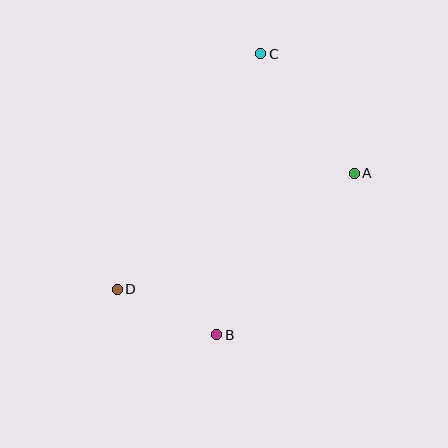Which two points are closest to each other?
Points B and D are closest to each other.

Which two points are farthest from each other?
Points B and C are farthest from each other.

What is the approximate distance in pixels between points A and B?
The distance between A and B is approximately 212 pixels.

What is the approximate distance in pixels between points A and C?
The distance between A and C is approximately 152 pixels.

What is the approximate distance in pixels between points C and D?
The distance between C and D is approximately 276 pixels.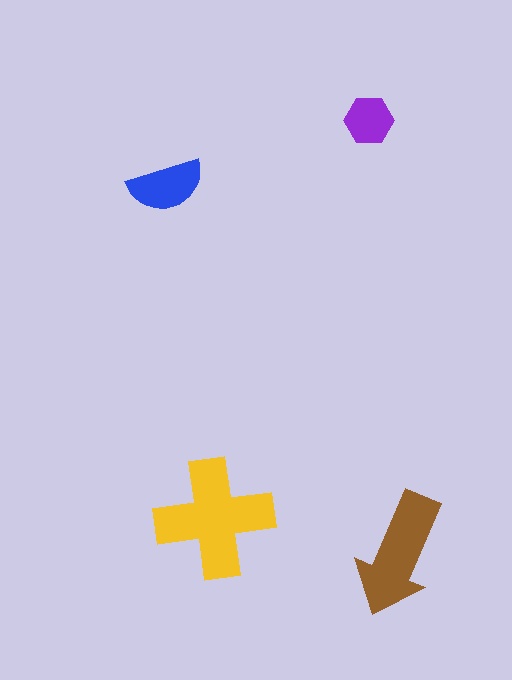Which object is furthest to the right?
The brown arrow is rightmost.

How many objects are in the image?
There are 4 objects in the image.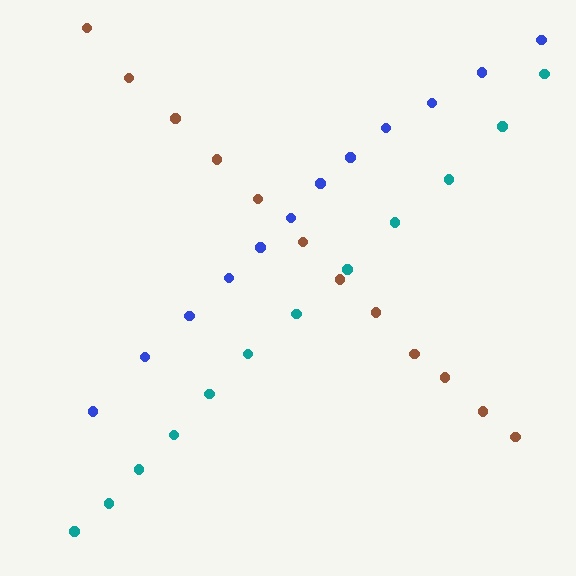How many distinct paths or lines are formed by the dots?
There are 3 distinct paths.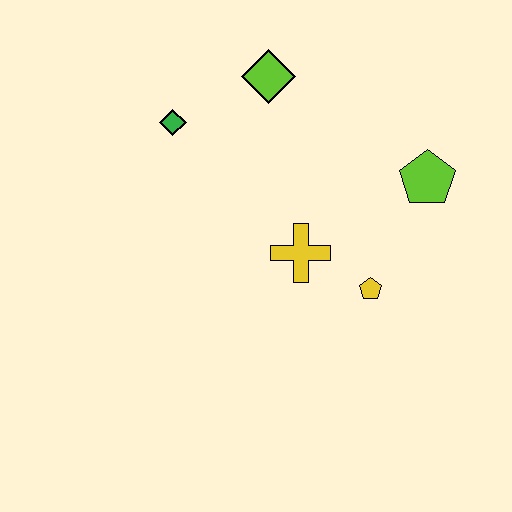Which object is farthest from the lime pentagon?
The green diamond is farthest from the lime pentagon.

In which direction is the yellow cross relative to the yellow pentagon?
The yellow cross is to the left of the yellow pentagon.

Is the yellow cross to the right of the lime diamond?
Yes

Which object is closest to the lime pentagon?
The yellow pentagon is closest to the lime pentagon.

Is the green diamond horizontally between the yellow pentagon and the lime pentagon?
No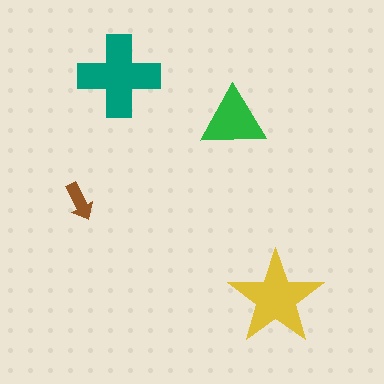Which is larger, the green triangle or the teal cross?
The teal cross.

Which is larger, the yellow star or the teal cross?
The teal cross.